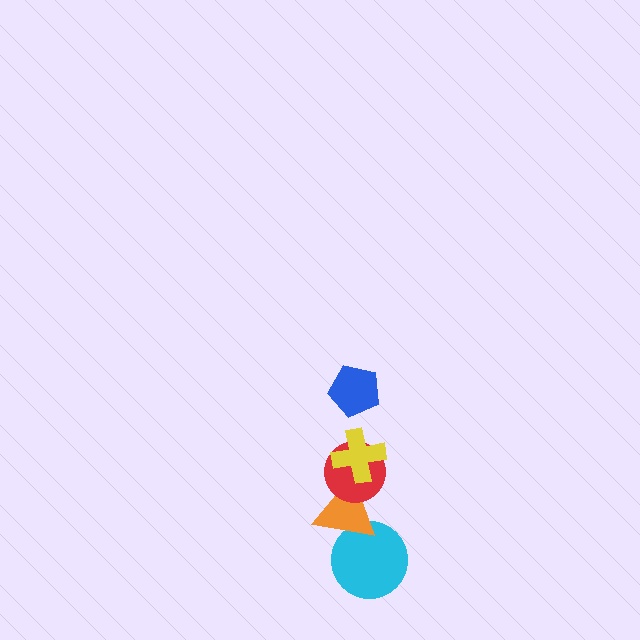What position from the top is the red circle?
The red circle is 3rd from the top.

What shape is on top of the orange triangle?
The red circle is on top of the orange triangle.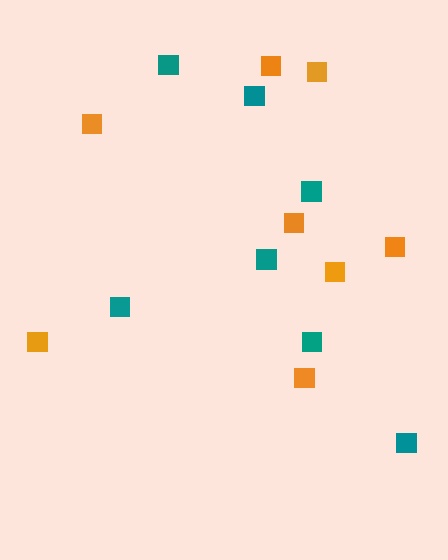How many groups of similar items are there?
There are 2 groups: one group of orange squares (8) and one group of teal squares (7).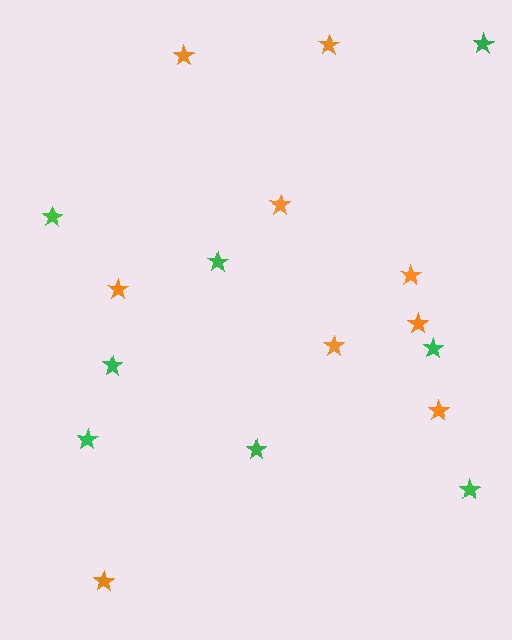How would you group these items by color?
There are 2 groups: one group of orange stars (9) and one group of green stars (8).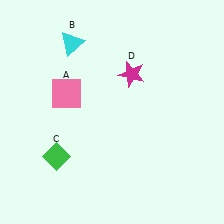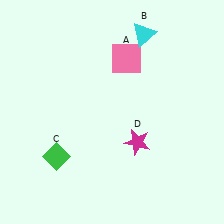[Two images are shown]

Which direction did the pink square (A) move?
The pink square (A) moved right.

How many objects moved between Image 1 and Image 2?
3 objects moved between the two images.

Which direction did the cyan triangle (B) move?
The cyan triangle (B) moved right.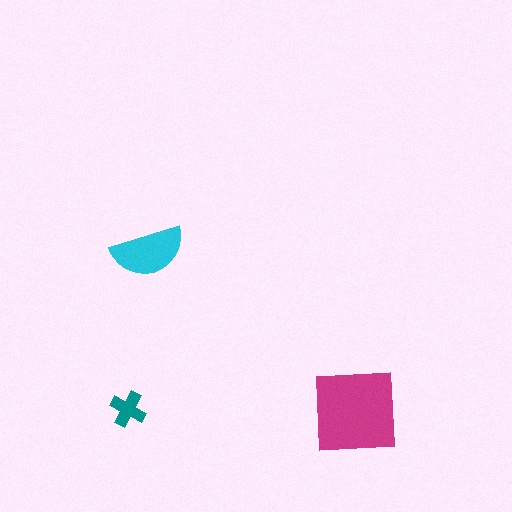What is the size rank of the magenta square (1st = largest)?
1st.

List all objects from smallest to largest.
The teal cross, the cyan semicircle, the magenta square.